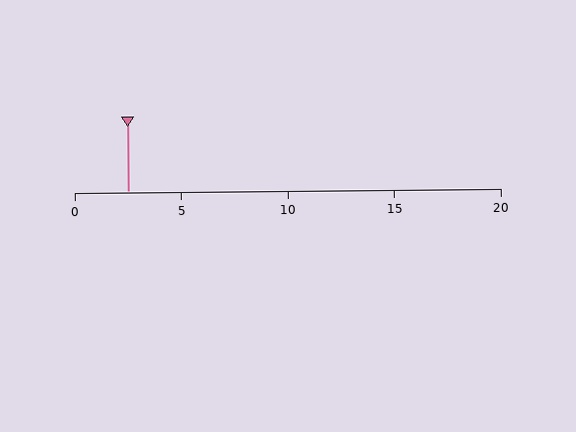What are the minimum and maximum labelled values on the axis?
The axis runs from 0 to 20.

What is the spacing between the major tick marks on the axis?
The major ticks are spaced 5 apart.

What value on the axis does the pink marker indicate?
The marker indicates approximately 2.5.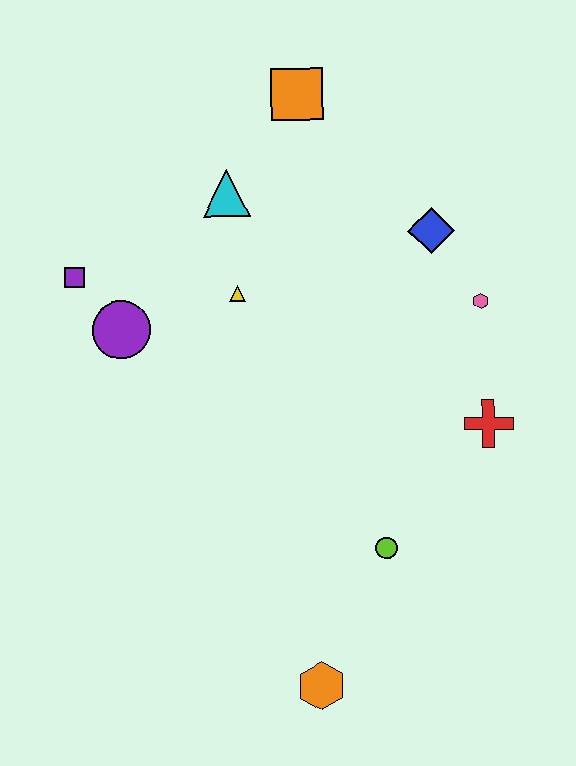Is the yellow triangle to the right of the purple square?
Yes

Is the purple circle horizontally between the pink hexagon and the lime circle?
No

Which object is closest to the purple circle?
The purple square is closest to the purple circle.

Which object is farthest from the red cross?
The purple square is farthest from the red cross.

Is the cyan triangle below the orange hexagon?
No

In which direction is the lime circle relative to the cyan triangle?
The lime circle is below the cyan triangle.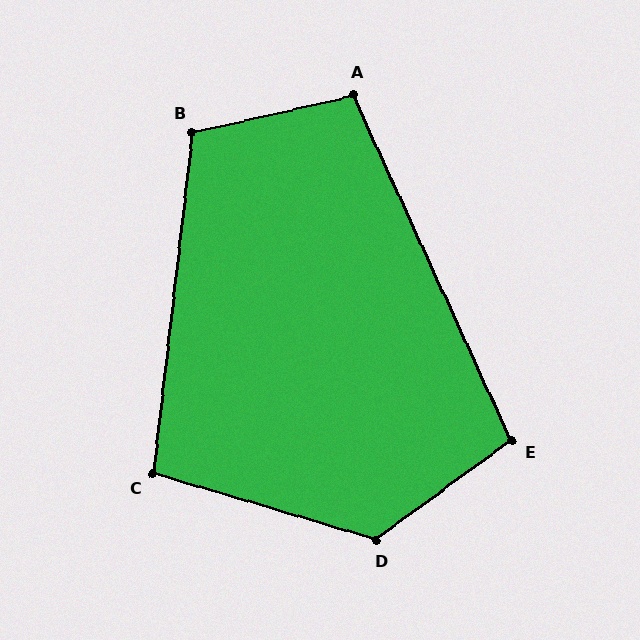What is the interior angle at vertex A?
Approximately 102 degrees (obtuse).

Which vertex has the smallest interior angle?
C, at approximately 100 degrees.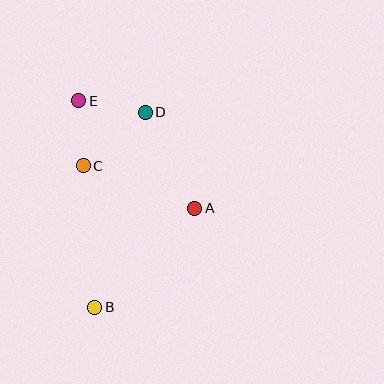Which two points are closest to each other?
Points C and E are closest to each other.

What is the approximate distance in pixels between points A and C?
The distance between A and C is approximately 119 pixels.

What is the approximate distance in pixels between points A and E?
The distance between A and E is approximately 158 pixels.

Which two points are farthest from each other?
Points B and E are farthest from each other.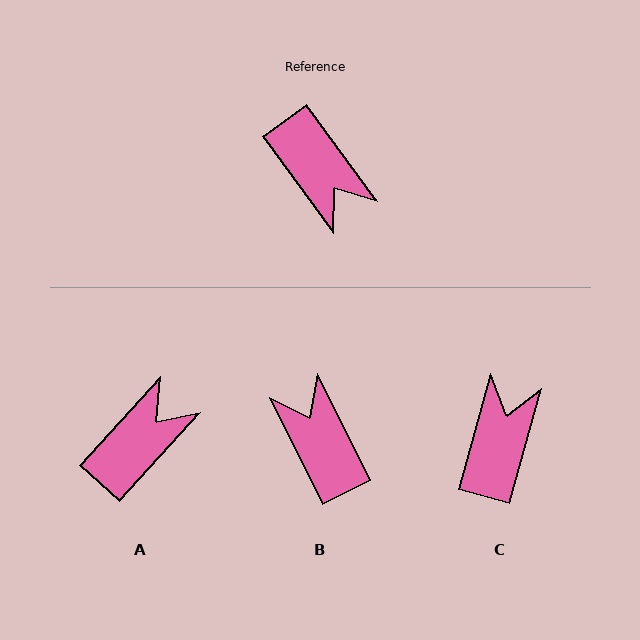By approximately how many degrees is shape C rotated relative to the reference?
Approximately 128 degrees counter-clockwise.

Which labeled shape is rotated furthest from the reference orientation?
B, about 170 degrees away.